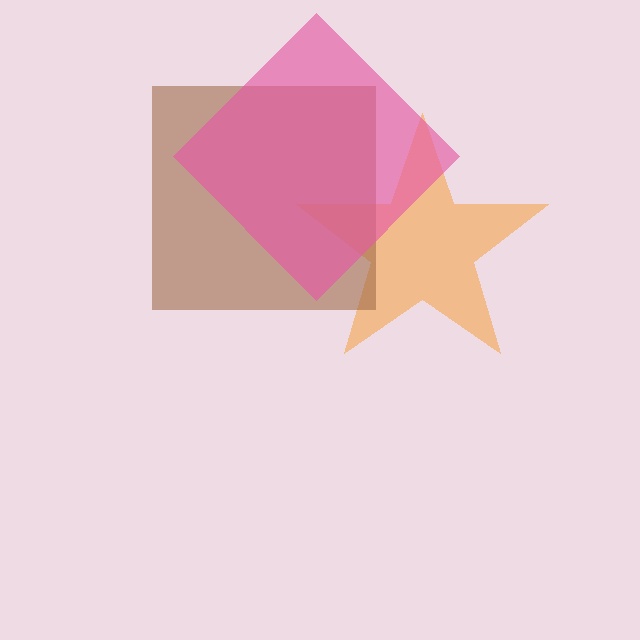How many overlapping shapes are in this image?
There are 3 overlapping shapes in the image.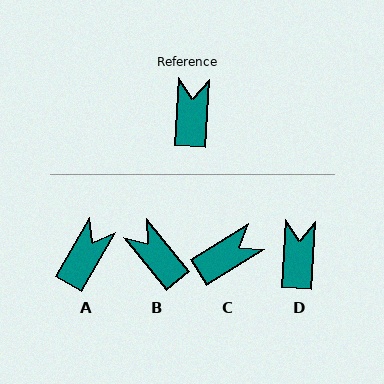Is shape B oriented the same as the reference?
No, it is off by about 43 degrees.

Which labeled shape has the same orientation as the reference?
D.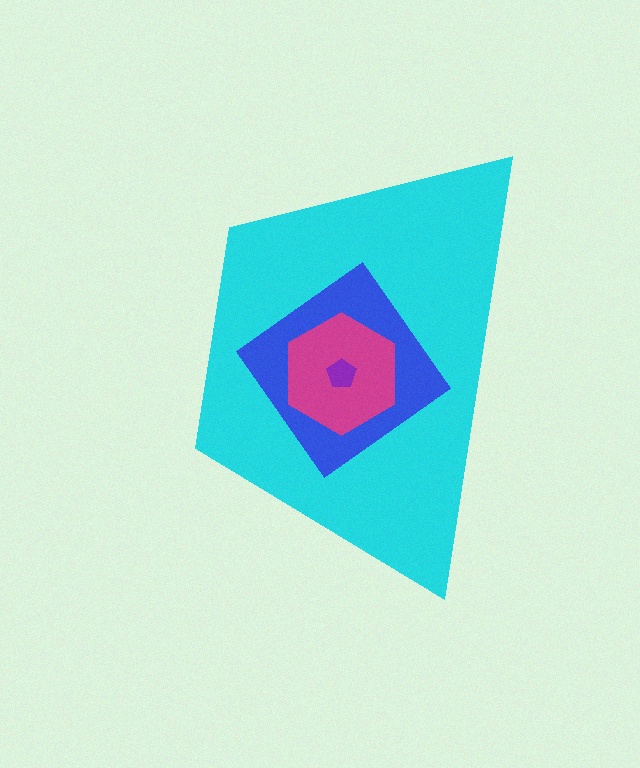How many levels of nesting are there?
4.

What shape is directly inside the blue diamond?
The magenta hexagon.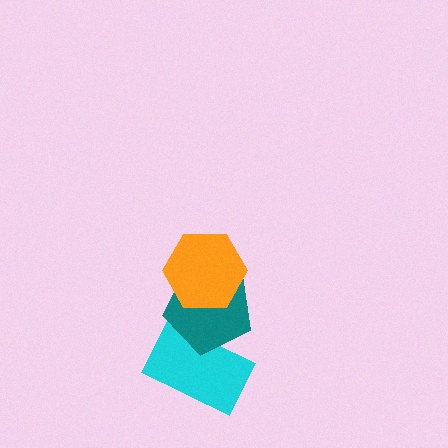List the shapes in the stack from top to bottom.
From top to bottom: the orange hexagon, the teal pentagon, the cyan rectangle.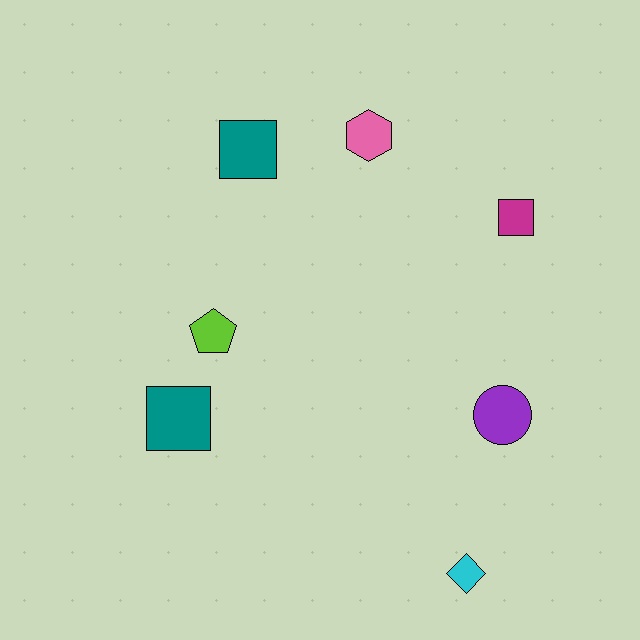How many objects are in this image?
There are 7 objects.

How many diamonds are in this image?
There is 1 diamond.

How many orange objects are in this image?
There are no orange objects.